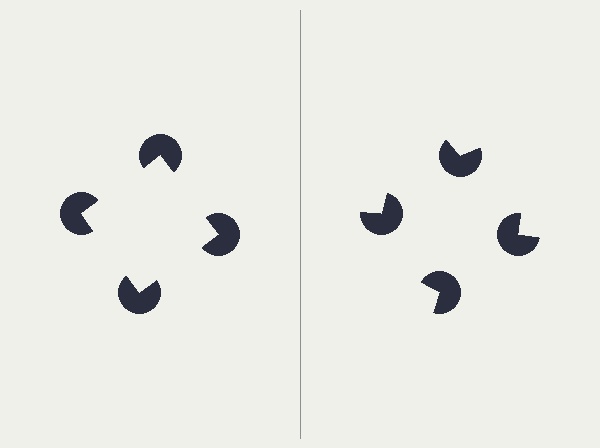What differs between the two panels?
The pac-man discs are positioned identically on both sides; only the wedge orientations differ. On the left they align to a square; on the right they are misaligned.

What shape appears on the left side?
An illusory square.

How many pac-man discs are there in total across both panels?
8 — 4 on each side.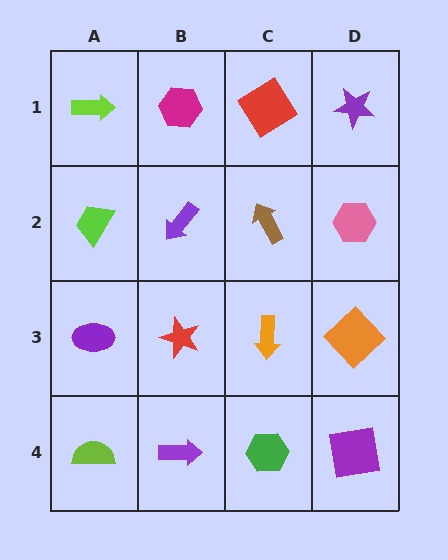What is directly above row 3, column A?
A lime trapezoid.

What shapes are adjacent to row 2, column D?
A purple star (row 1, column D), an orange diamond (row 3, column D), a brown arrow (row 2, column C).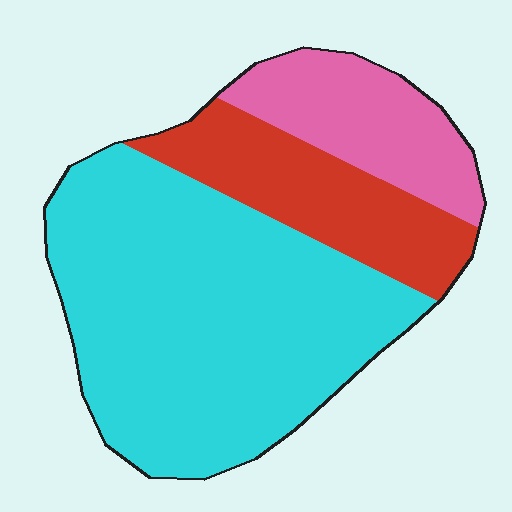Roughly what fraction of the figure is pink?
Pink takes up about one sixth (1/6) of the figure.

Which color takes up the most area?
Cyan, at roughly 60%.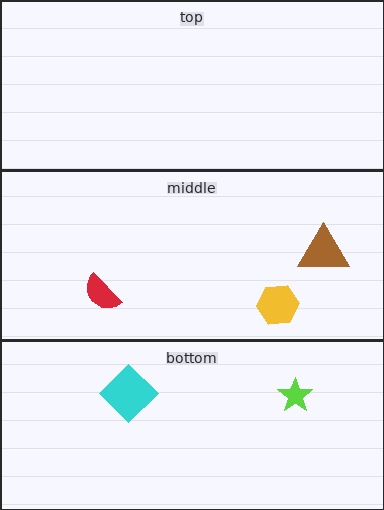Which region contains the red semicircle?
The middle region.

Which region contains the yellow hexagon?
The middle region.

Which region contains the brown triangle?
The middle region.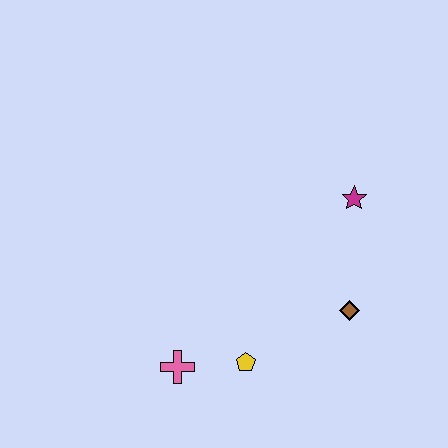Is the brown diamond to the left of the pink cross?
No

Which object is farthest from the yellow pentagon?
The magenta star is farthest from the yellow pentagon.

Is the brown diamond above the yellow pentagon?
Yes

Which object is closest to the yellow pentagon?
The pink cross is closest to the yellow pentagon.